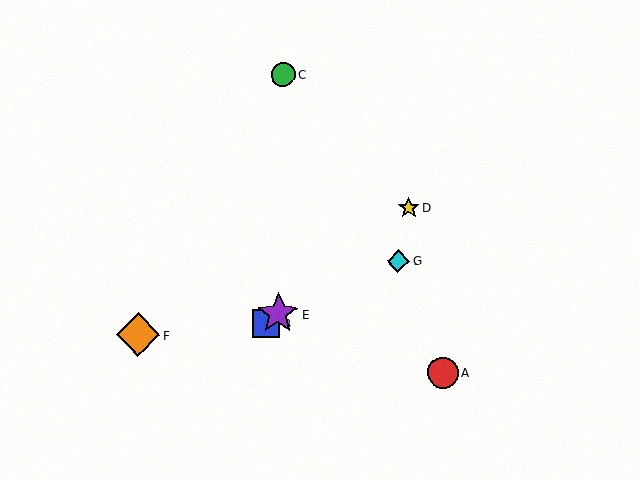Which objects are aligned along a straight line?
Objects B, D, E are aligned along a straight line.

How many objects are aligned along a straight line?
3 objects (B, D, E) are aligned along a straight line.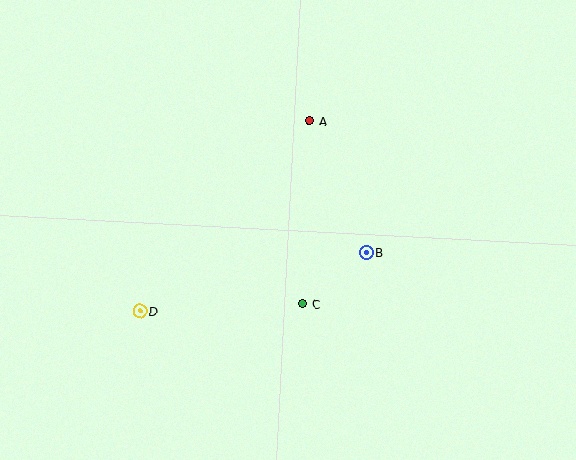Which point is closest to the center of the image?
Point C at (303, 304) is closest to the center.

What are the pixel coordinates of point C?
Point C is at (303, 304).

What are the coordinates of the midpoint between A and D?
The midpoint between A and D is at (225, 216).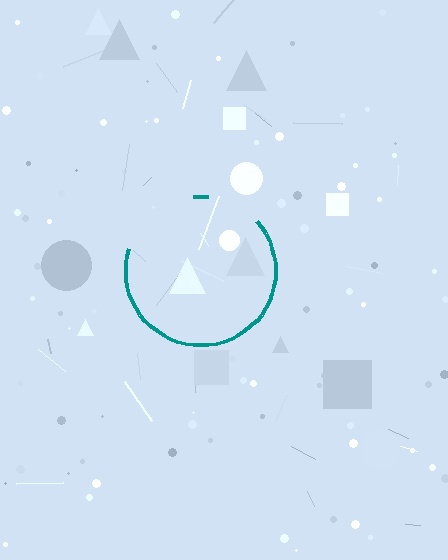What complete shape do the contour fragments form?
The contour fragments form a circle.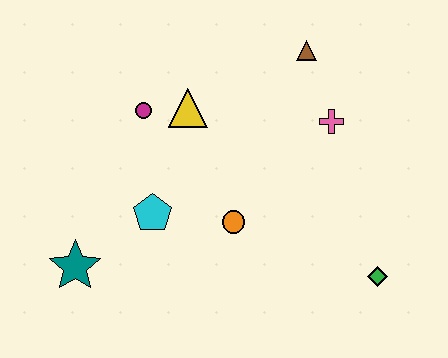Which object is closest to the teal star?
The cyan pentagon is closest to the teal star.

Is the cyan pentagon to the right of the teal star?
Yes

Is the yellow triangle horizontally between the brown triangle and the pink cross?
No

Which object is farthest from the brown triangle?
The teal star is farthest from the brown triangle.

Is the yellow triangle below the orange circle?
No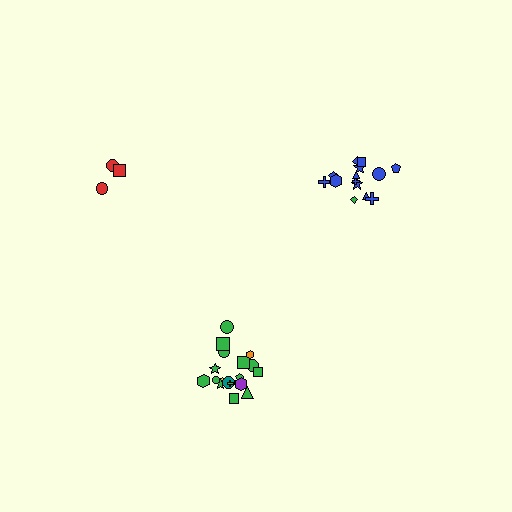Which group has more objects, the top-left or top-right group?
The top-right group.